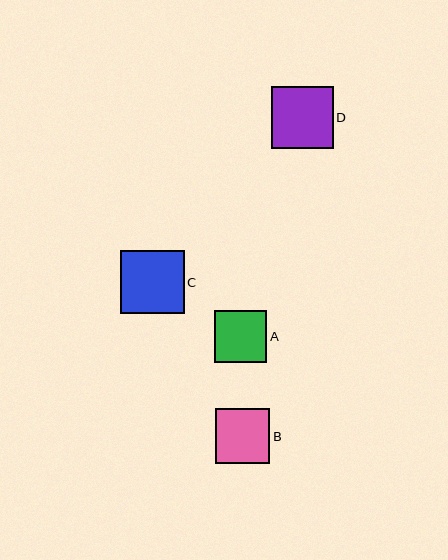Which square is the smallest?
Square A is the smallest with a size of approximately 52 pixels.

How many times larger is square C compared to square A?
Square C is approximately 1.2 times the size of square A.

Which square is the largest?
Square C is the largest with a size of approximately 63 pixels.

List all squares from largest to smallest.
From largest to smallest: C, D, B, A.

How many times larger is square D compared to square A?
Square D is approximately 1.2 times the size of square A.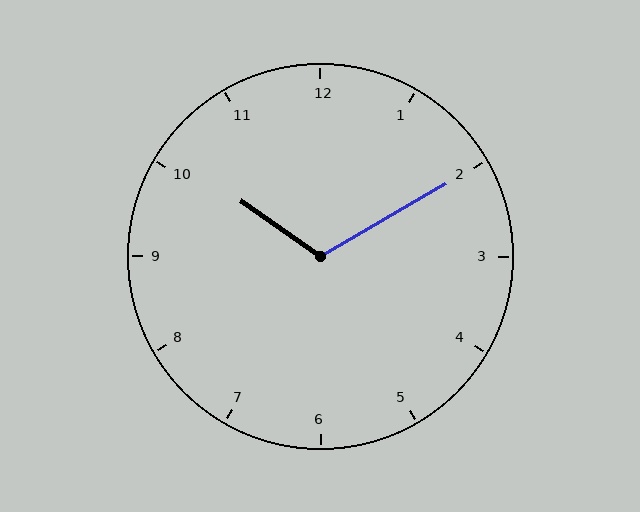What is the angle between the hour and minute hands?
Approximately 115 degrees.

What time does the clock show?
10:10.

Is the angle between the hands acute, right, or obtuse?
It is obtuse.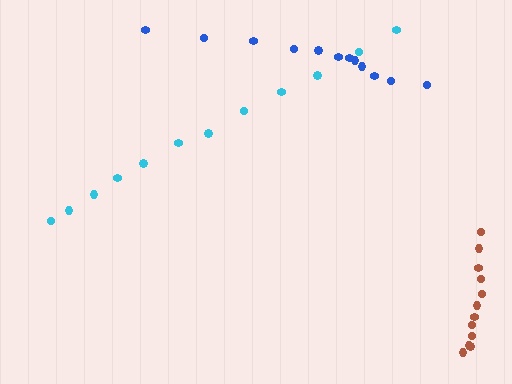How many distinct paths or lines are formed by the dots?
There are 3 distinct paths.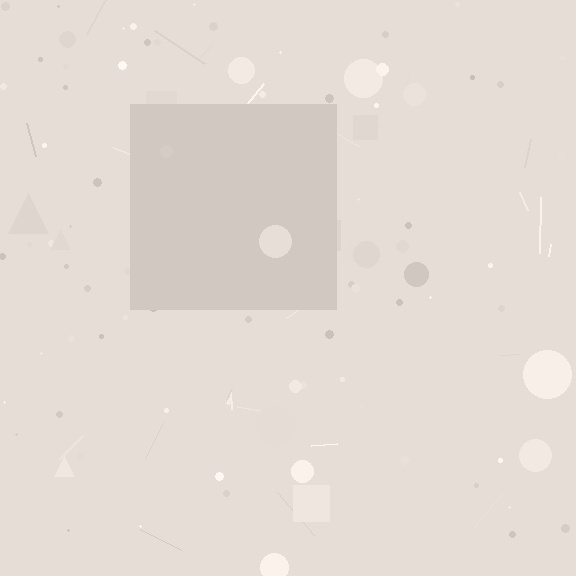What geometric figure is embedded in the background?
A square is embedded in the background.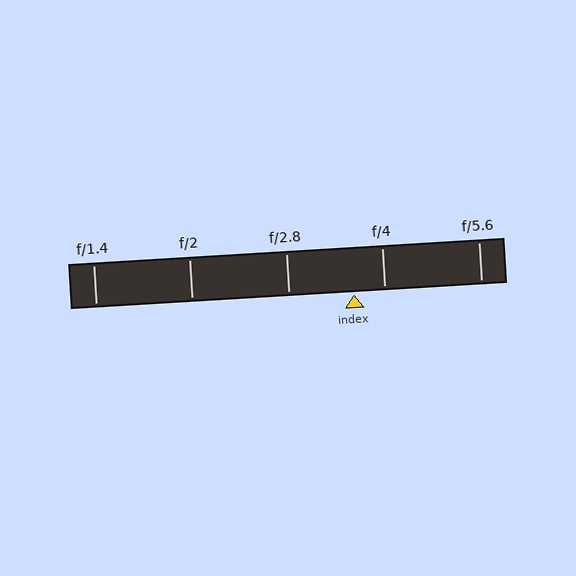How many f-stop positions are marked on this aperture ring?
There are 5 f-stop positions marked.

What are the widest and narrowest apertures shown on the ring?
The widest aperture shown is f/1.4 and the narrowest is f/5.6.